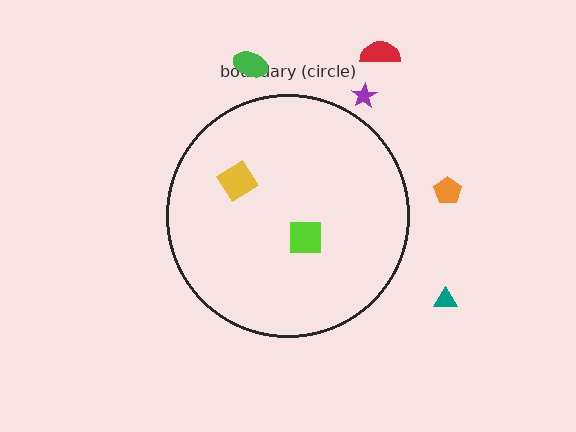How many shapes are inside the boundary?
2 inside, 5 outside.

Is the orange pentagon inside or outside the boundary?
Outside.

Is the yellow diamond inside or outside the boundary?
Inside.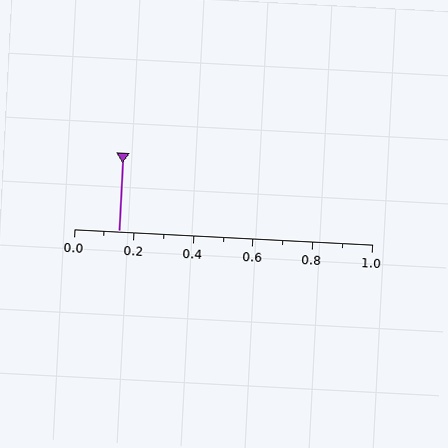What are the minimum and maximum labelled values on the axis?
The axis runs from 0.0 to 1.0.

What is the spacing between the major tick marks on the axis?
The major ticks are spaced 0.2 apart.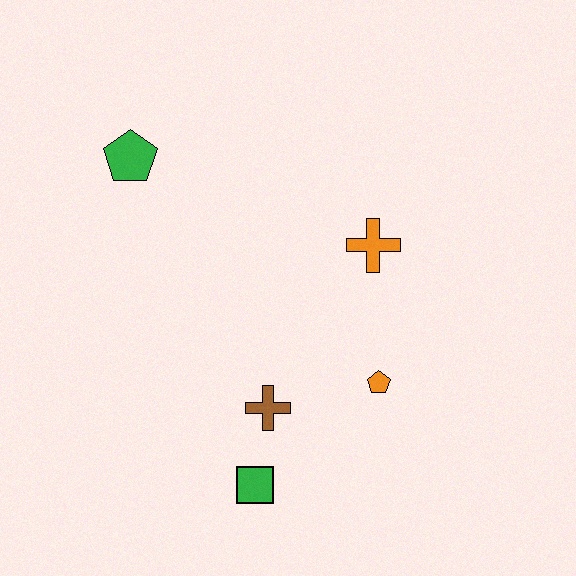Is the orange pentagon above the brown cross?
Yes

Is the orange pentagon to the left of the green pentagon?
No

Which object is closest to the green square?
The brown cross is closest to the green square.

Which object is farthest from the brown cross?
The green pentagon is farthest from the brown cross.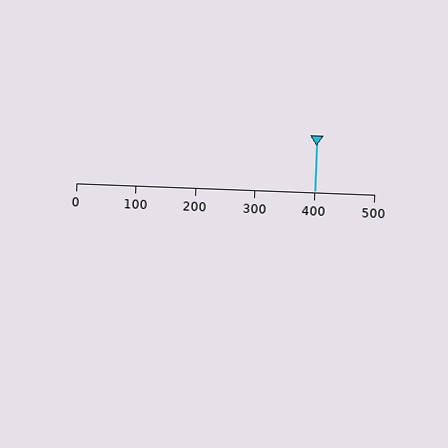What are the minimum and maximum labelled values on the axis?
The axis runs from 0 to 500.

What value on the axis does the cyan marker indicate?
The marker indicates approximately 400.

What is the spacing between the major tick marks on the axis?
The major ticks are spaced 100 apart.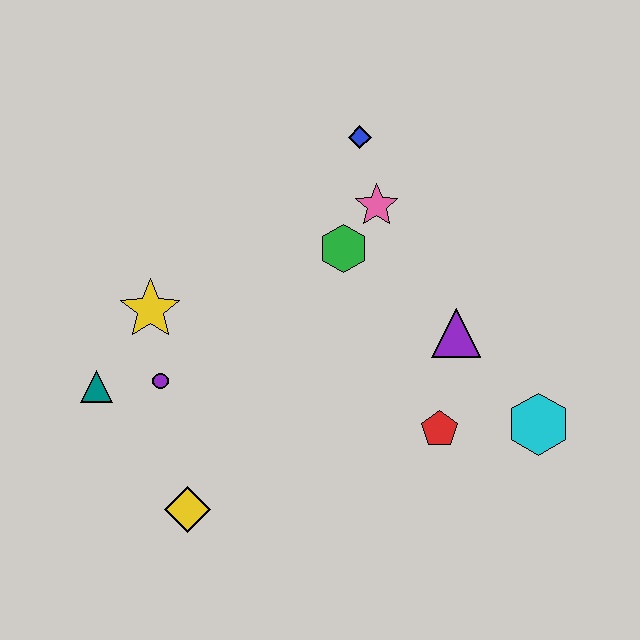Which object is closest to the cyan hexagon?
The red pentagon is closest to the cyan hexagon.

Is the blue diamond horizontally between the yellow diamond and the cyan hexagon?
Yes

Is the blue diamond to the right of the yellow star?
Yes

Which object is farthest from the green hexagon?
The yellow diamond is farthest from the green hexagon.